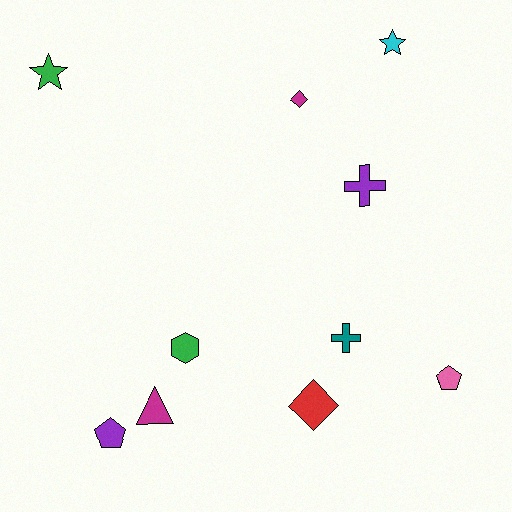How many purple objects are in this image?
There are 2 purple objects.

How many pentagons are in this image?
There are 2 pentagons.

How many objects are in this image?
There are 10 objects.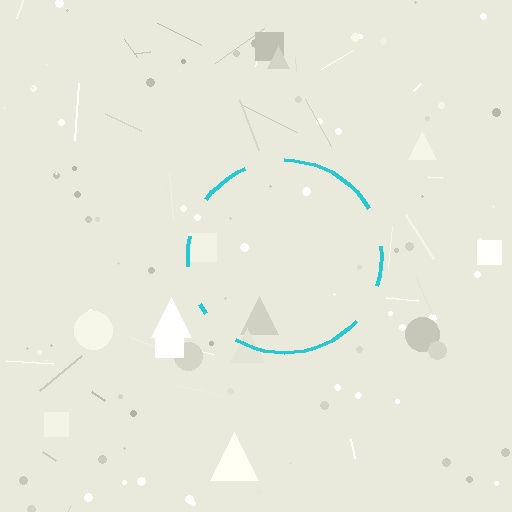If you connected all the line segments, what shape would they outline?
They would outline a circle.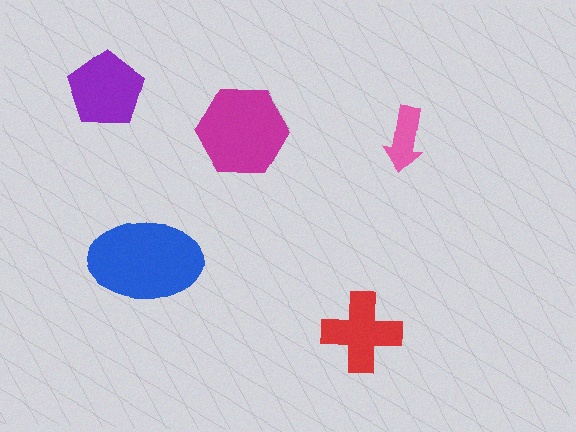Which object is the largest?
The blue ellipse.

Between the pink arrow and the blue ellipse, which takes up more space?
The blue ellipse.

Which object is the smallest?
The pink arrow.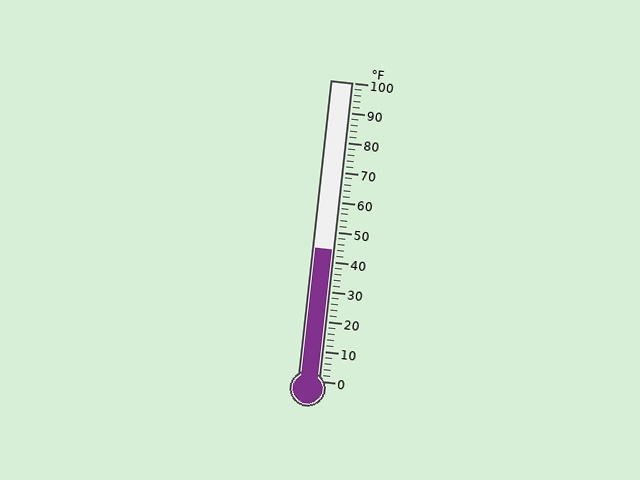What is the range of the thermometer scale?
The thermometer scale ranges from 0°F to 100°F.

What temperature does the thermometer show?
The thermometer shows approximately 44°F.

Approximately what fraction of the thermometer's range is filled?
The thermometer is filled to approximately 45% of its range.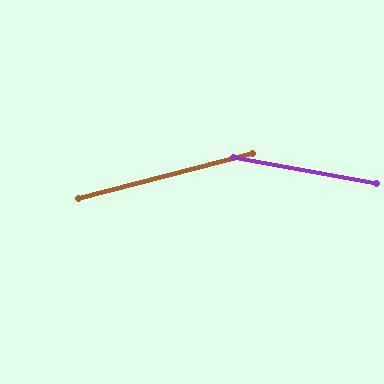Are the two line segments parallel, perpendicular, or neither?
Neither parallel nor perpendicular — they differ by about 24°.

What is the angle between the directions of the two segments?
Approximately 24 degrees.